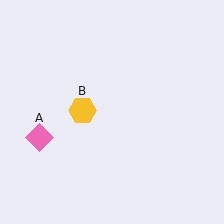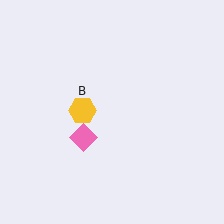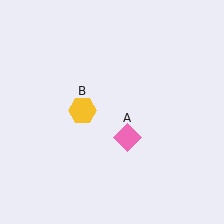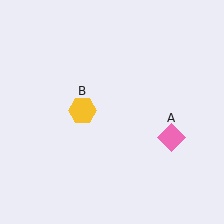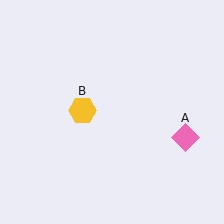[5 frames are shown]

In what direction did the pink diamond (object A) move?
The pink diamond (object A) moved right.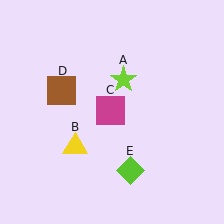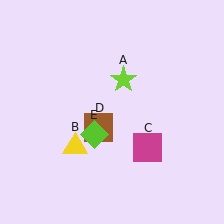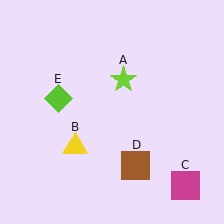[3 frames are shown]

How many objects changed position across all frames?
3 objects changed position: magenta square (object C), brown square (object D), lime diamond (object E).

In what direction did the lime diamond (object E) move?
The lime diamond (object E) moved up and to the left.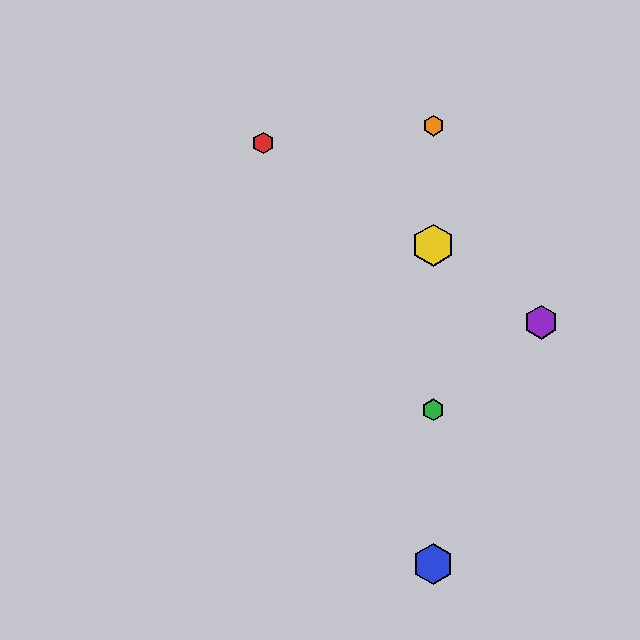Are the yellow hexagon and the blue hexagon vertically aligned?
Yes, both are at x≈433.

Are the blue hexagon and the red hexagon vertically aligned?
No, the blue hexagon is at x≈433 and the red hexagon is at x≈263.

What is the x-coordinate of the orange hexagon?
The orange hexagon is at x≈433.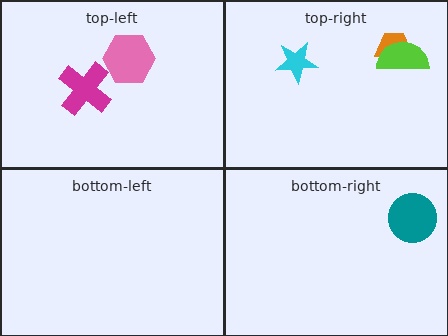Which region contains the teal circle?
The bottom-right region.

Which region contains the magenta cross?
The top-left region.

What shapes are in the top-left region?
The magenta cross, the pink hexagon.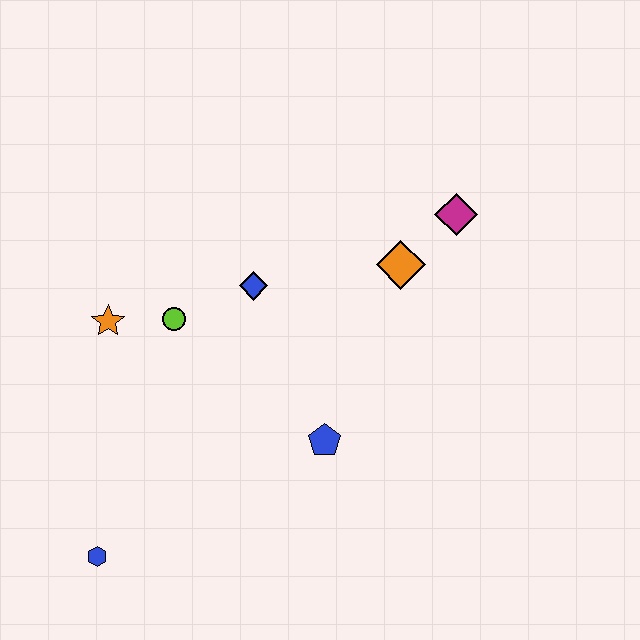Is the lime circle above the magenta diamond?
No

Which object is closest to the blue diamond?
The lime circle is closest to the blue diamond.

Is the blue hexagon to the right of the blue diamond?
No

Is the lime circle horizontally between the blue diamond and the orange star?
Yes